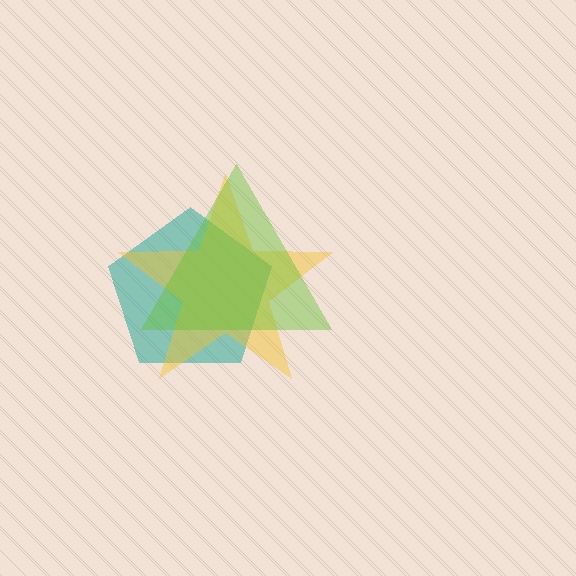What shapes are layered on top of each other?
The layered shapes are: a teal pentagon, a yellow star, a lime triangle.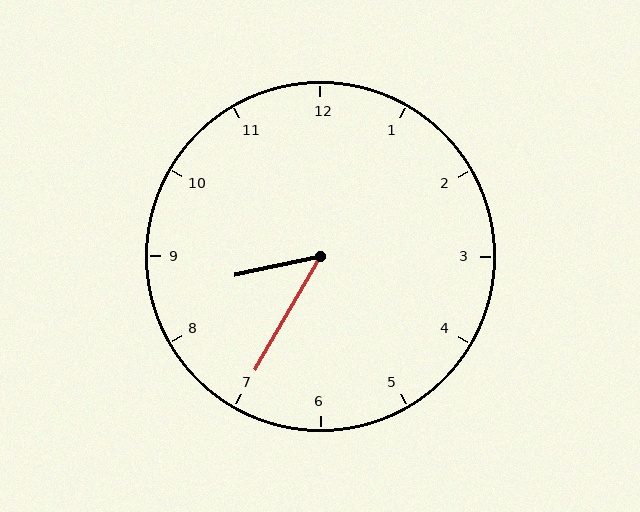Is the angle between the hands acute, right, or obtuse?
It is acute.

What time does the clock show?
8:35.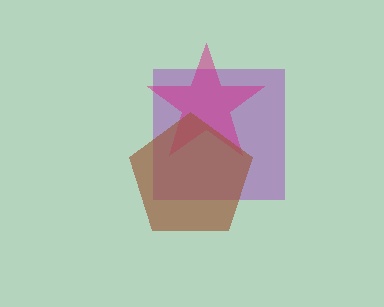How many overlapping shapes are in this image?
There are 3 overlapping shapes in the image.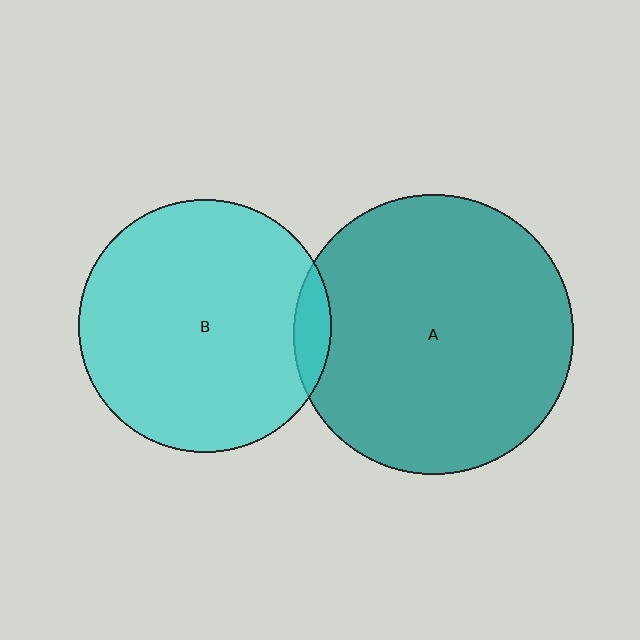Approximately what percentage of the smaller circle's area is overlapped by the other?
Approximately 5%.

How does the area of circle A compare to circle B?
Approximately 1.2 times.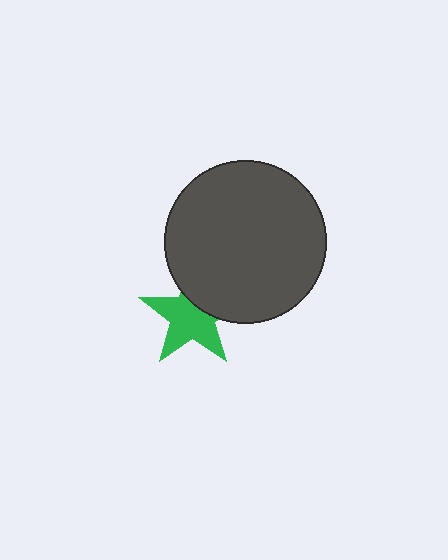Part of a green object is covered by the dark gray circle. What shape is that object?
It is a star.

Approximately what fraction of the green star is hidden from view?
Roughly 33% of the green star is hidden behind the dark gray circle.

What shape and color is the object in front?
The object in front is a dark gray circle.